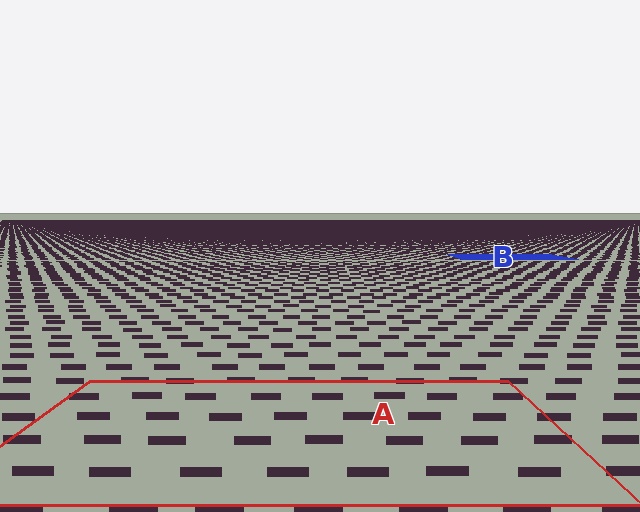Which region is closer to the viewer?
Region A is closer. The texture elements there are larger and more spread out.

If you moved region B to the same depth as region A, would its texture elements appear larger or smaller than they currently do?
They would appear larger. At a closer depth, the same texture elements are projected at a bigger on-screen size.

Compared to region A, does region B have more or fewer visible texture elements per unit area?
Region B has more texture elements per unit area — they are packed more densely because it is farther away.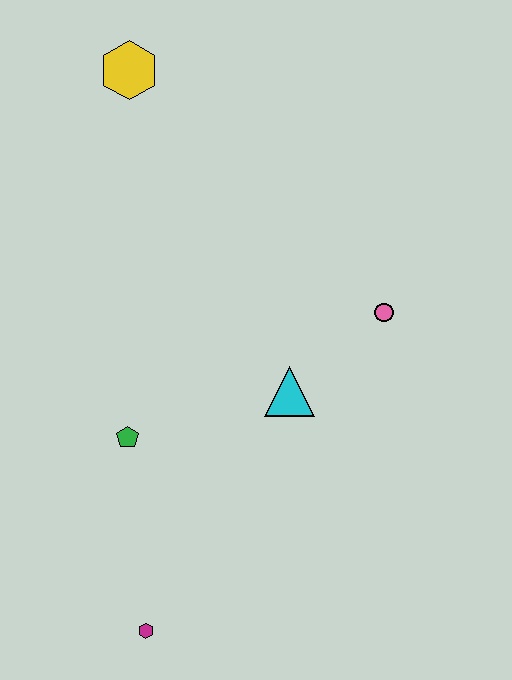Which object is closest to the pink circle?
The cyan triangle is closest to the pink circle.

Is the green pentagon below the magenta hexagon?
No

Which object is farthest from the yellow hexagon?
The magenta hexagon is farthest from the yellow hexagon.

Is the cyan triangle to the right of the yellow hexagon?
Yes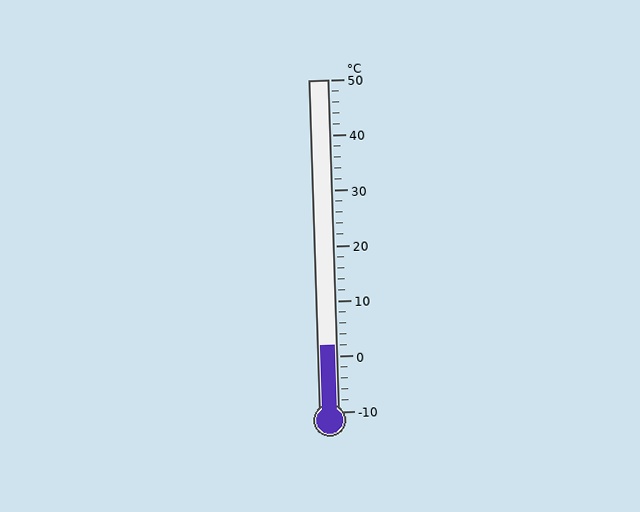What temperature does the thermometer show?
The thermometer shows approximately 2°C.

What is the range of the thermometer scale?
The thermometer scale ranges from -10°C to 50°C.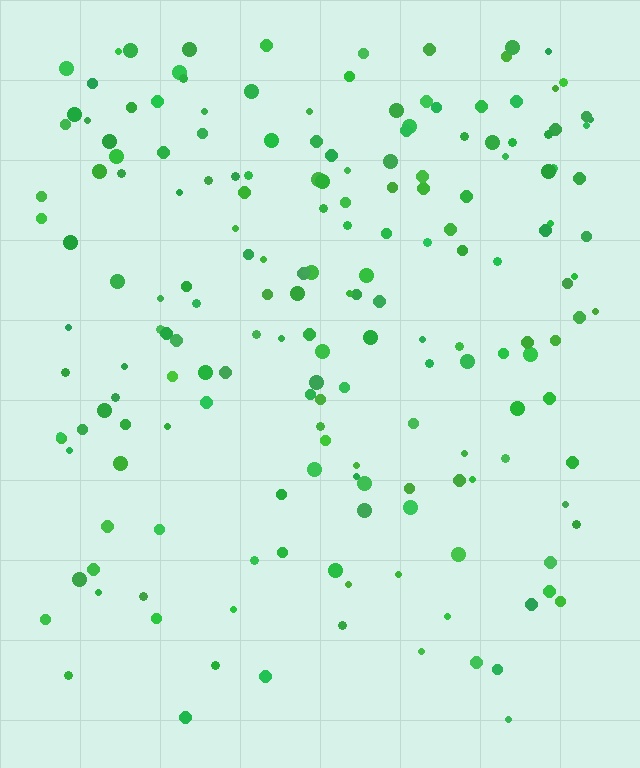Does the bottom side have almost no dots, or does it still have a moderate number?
Still a moderate number, just noticeably fewer than the top.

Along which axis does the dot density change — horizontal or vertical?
Vertical.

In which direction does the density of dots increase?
From bottom to top, with the top side densest.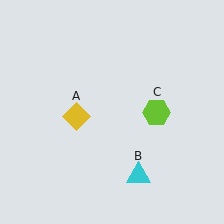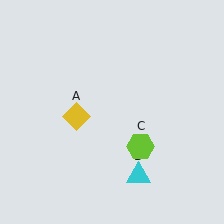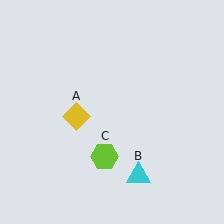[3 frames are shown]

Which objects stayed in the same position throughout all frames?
Yellow diamond (object A) and cyan triangle (object B) remained stationary.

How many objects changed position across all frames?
1 object changed position: lime hexagon (object C).